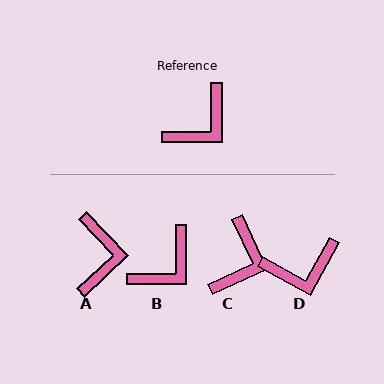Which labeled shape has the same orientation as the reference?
B.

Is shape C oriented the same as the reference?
No, it is off by about 25 degrees.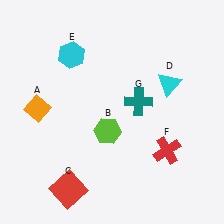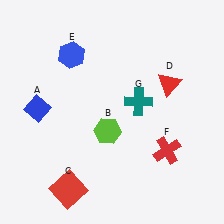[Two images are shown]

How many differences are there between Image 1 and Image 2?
There are 3 differences between the two images.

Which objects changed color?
A changed from orange to blue. D changed from cyan to red. E changed from cyan to blue.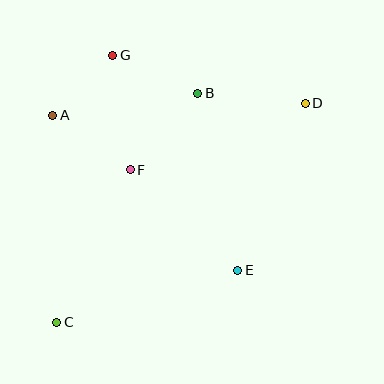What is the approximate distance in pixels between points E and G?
The distance between E and G is approximately 248 pixels.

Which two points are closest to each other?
Points A and G are closest to each other.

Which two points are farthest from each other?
Points C and D are farthest from each other.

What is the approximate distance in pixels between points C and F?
The distance between C and F is approximately 169 pixels.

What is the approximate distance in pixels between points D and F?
The distance between D and F is approximately 187 pixels.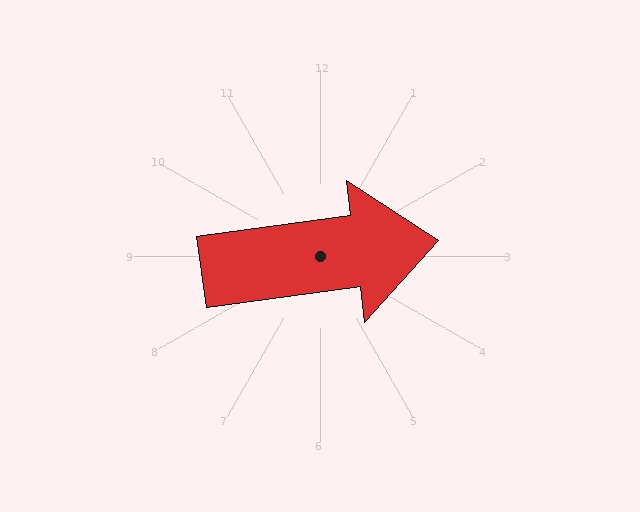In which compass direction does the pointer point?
East.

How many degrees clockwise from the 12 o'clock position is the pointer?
Approximately 82 degrees.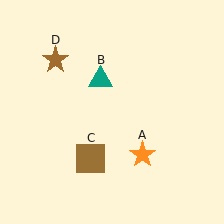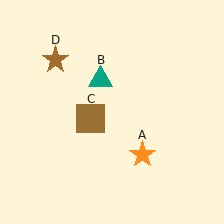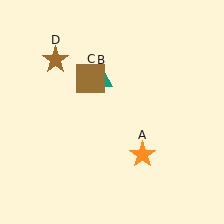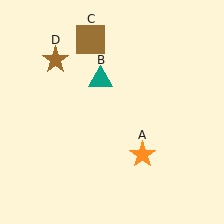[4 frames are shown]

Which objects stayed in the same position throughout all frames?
Orange star (object A) and teal triangle (object B) and brown star (object D) remained stationary.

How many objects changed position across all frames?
1 object changed position: brown square (object C).